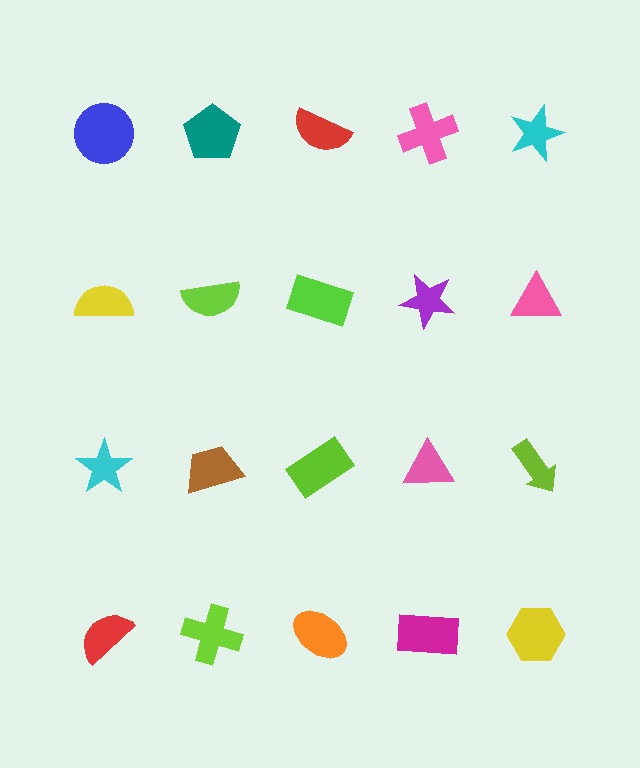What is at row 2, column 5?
A pink triangle.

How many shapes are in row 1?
5 shapes.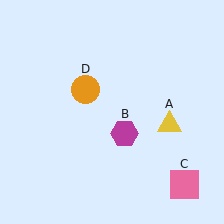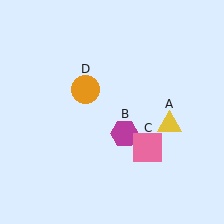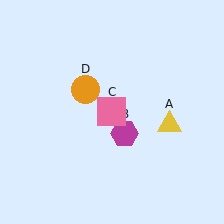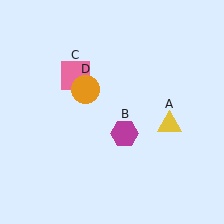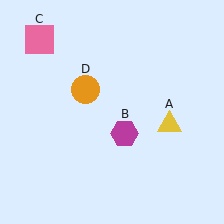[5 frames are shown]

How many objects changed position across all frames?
1 object changed position: pink square (object C).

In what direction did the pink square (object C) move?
The pink square (object C) moved up and to the left.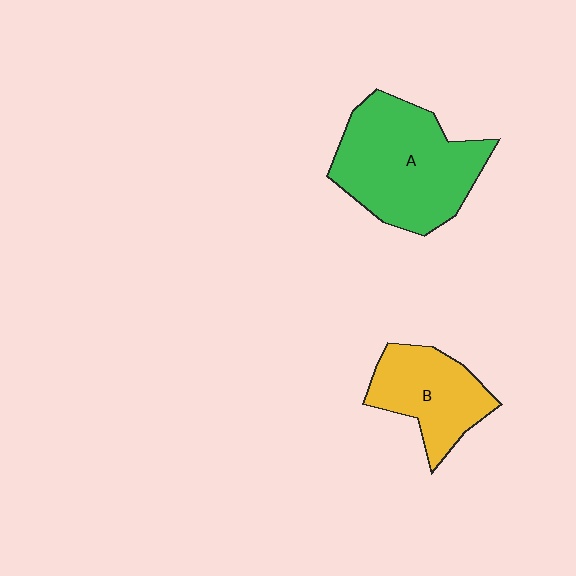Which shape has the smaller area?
Shape B (yellow).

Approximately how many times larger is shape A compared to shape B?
Approximately 1.6 times.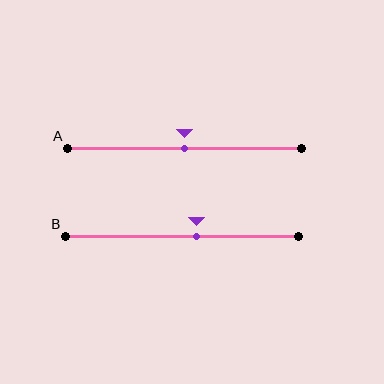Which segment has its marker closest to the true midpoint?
Segment A has its marker closest to the true midpoint.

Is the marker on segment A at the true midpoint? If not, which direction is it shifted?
Yes, the marker on segment A is at the true midpoint.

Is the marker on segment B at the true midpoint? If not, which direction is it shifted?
No, the marker on segment B is shifted to the right by about 6% of the segment length.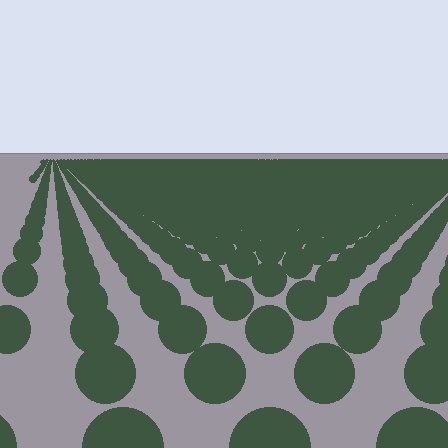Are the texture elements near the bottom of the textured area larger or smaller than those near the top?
Larger. Near the bottom, elements are closer to the viewer and appear at a bigger on-screen size.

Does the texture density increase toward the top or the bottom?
Density increases toward the top.